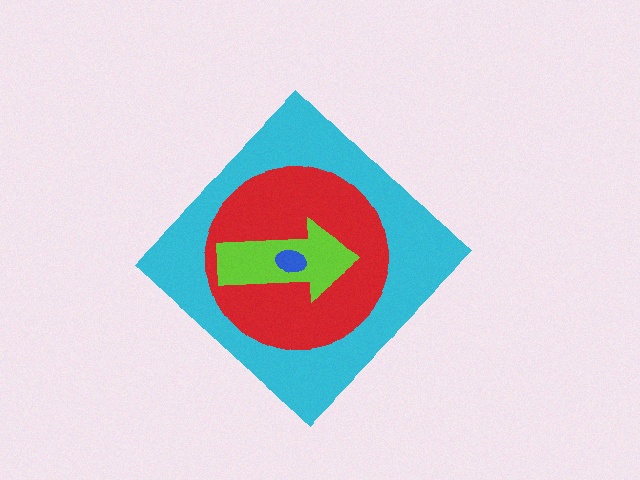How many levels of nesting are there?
4.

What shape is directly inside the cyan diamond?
The red circle.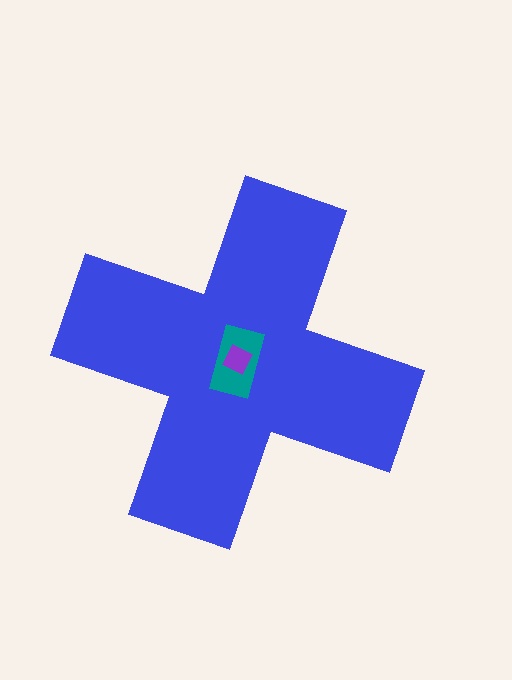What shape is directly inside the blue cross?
The teal rectangle.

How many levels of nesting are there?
3.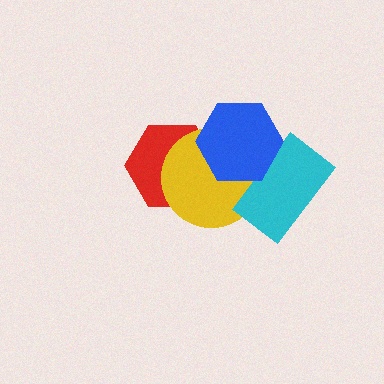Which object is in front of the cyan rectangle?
The blue hexagon is in front of the cyan rectangle.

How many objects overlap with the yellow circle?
3 objects overlap with the yellow circle.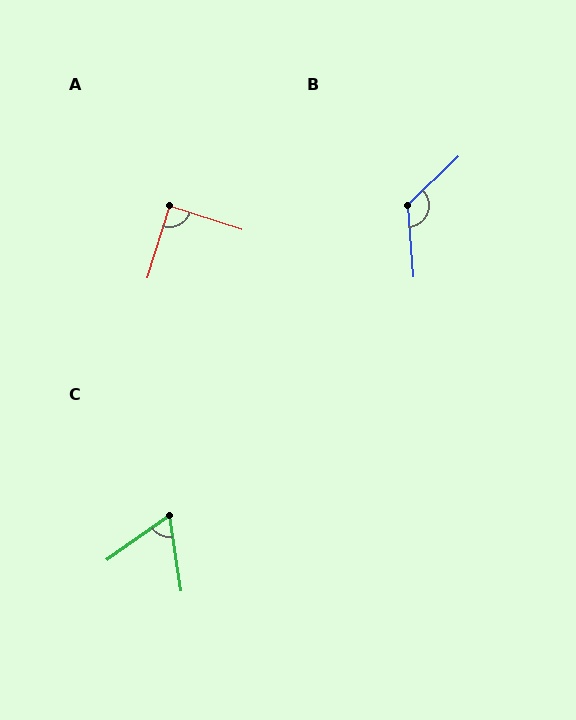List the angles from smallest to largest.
C (64°), A (90°), B (130°).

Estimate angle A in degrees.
Approximately 90 degrees.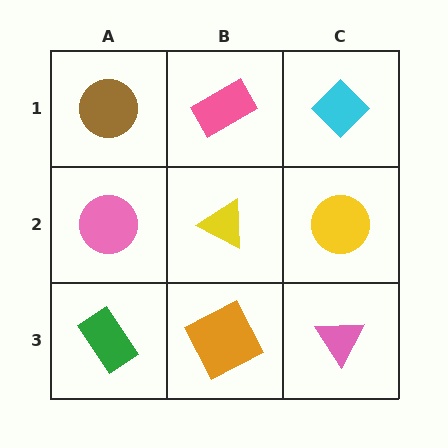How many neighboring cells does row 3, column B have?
3.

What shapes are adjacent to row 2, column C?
A cyan diamond (row 1, column C), a pink triangle (row 3, column C), a yellow triangle (row 2, column B).